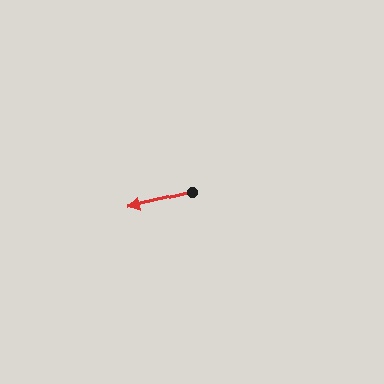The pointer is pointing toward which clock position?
Roughly 9 o'clock.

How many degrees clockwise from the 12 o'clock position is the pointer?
Approximately 256 degrees.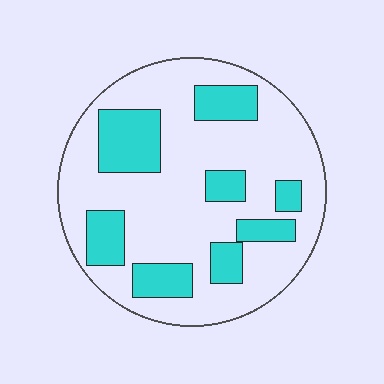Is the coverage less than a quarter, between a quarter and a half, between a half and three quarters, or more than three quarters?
Between a quarter and a half.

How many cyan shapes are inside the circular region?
8.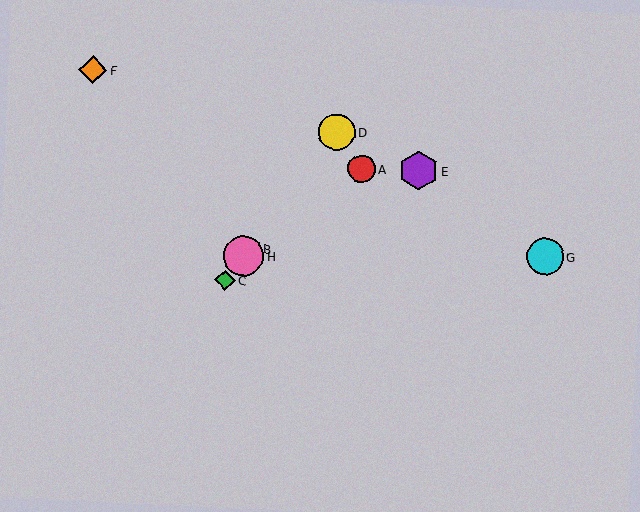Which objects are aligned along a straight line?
Objects B, C, D, H are aligned along a straight line.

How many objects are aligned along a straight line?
4 objects (B, C, D, H) are aligned along a straight line.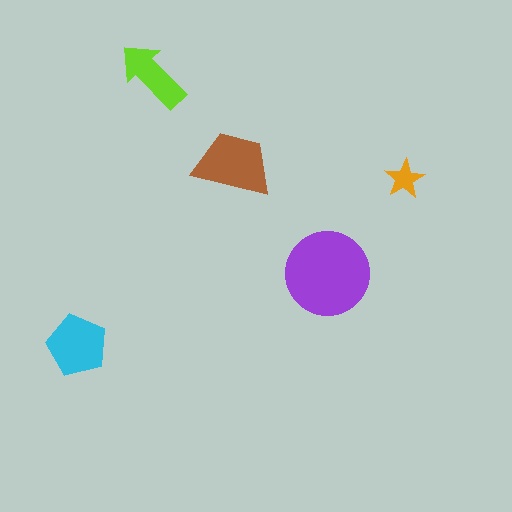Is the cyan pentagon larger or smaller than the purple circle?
Smaller.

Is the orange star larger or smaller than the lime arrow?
Smaller.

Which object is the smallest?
The orange star.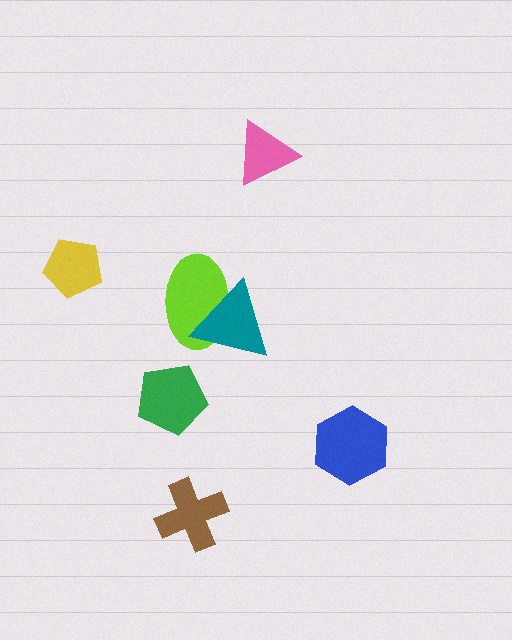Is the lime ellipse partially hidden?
Yes, it is partially covered by another shape.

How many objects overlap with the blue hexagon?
0 objects overlap with the blue hexagon.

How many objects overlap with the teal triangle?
1 object overlaps with the teal triangle.